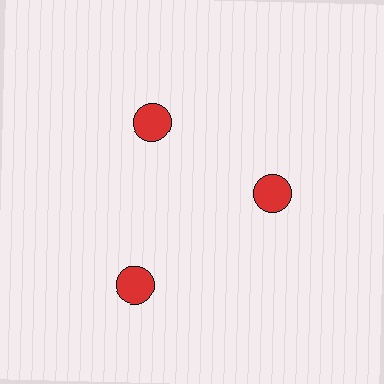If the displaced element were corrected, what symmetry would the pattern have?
It would have 3-fold rotational symmetry — the pattern would map onto itself every 120 degrees.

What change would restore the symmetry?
The symmetry would be restored by moving it inward, back onto the ring so that all 3 circles sit at equal angles and equal distance from the center.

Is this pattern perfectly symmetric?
No. The 3 red circles are arranged in a ring, but one element near the 7 o'clock position is pushed outward from the center, breaking the 3-fold rotational symmetry.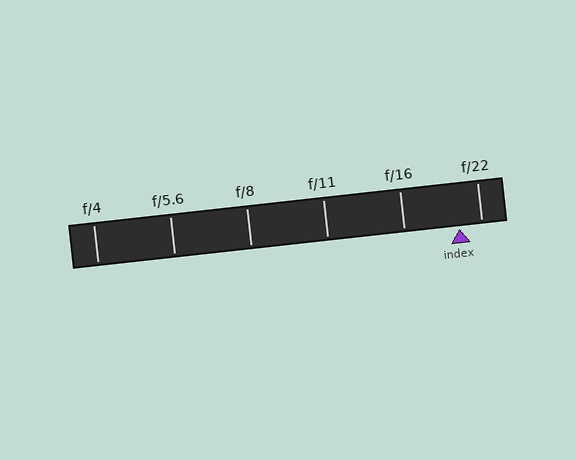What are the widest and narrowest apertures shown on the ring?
The widest aperture shown is f/4 and the narrowest is f/22.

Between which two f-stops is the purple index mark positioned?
The index mark is between f/16 and f/22.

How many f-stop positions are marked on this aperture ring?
There are 6 f-stop positions marked.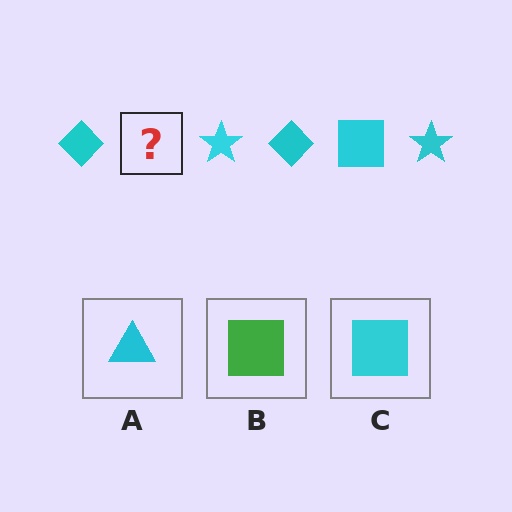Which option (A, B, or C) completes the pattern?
C.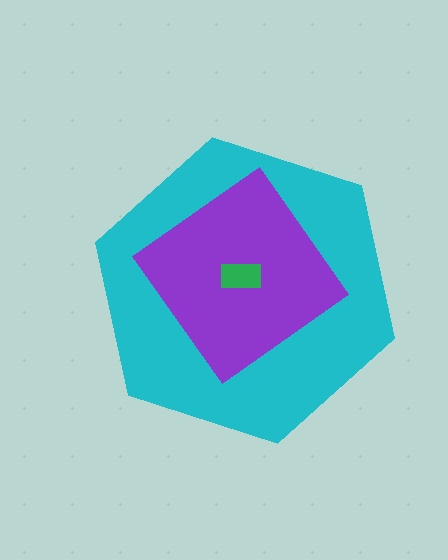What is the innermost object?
The green rectangle.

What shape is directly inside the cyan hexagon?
The purple diamond.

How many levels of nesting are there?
3.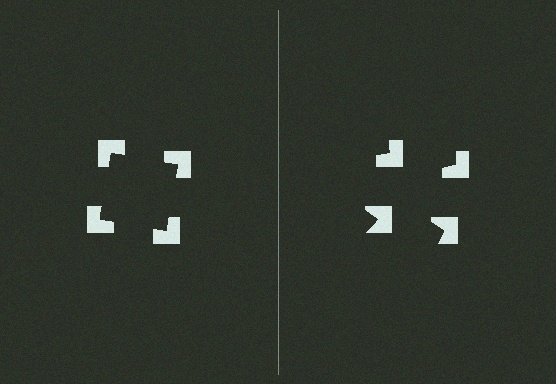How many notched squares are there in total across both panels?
8 — 4 on each side.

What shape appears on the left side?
An illusory square.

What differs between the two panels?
The notched squares are positioned identically on both sides; only the wedge orientations differ. On the left they align to a square; on the right they are misaligned.